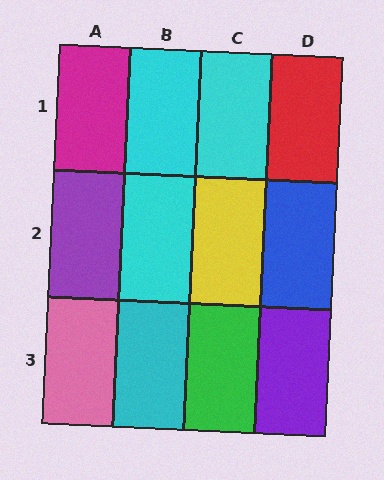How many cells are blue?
1 cell is blue.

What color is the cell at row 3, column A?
Pink.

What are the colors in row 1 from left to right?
Magenta, cyan, cyan, red.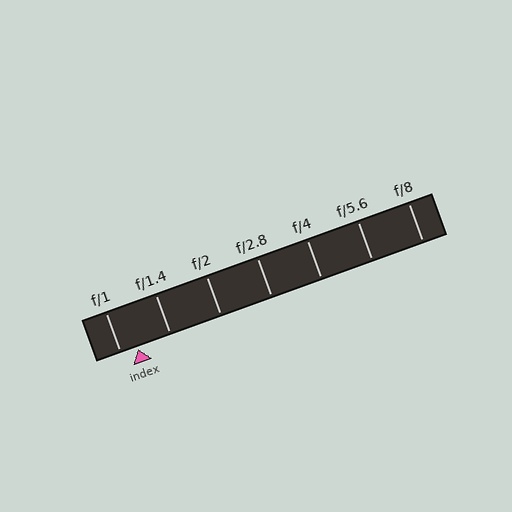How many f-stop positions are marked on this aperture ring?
There are 7 f-stop positions marked.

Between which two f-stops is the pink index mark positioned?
The index mark is between f/1 and f/1.4.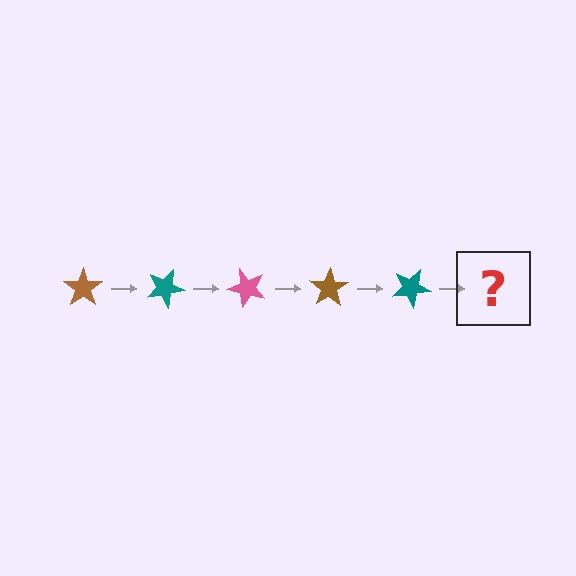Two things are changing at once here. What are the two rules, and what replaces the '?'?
The two rules are that it rotates 25 degrees each step and the color cycles through brown, teal, and pink. The '?' should be a pink star, rotated 125 degrees from the start.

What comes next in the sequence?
The next element should be a pink star, rotated 125 degrees from the start.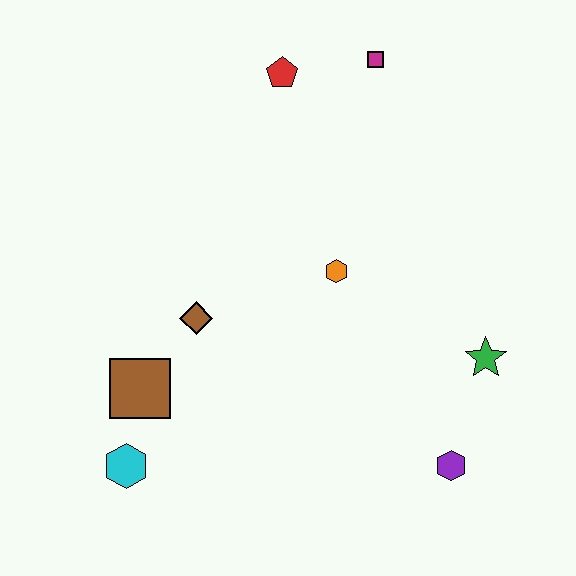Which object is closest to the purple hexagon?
The green star is closest to the purple hexagon.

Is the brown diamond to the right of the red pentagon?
No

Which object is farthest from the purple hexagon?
The red pentagon is farthest from the purple hexagon.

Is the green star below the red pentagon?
Yes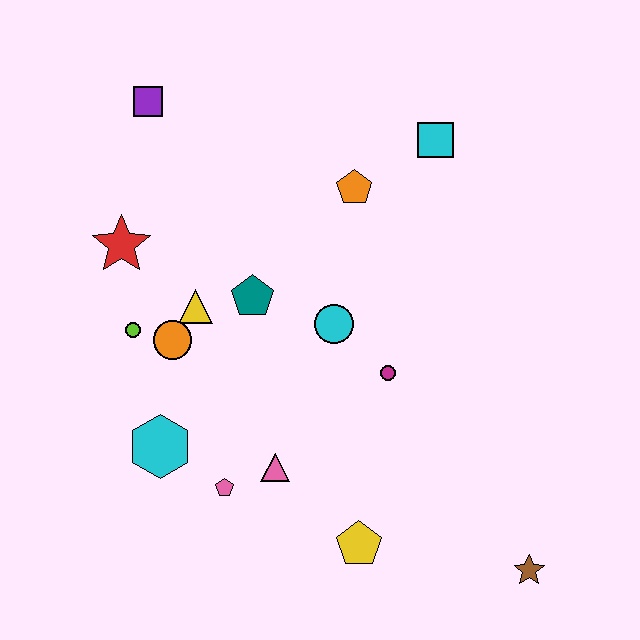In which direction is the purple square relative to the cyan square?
The purple square is to the left of the cyan square.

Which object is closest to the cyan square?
The orange pentagon is closest to the cyan square.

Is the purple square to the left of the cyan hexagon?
Yes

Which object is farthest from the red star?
The brown star is farthest from the red star.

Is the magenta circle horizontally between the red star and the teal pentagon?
No